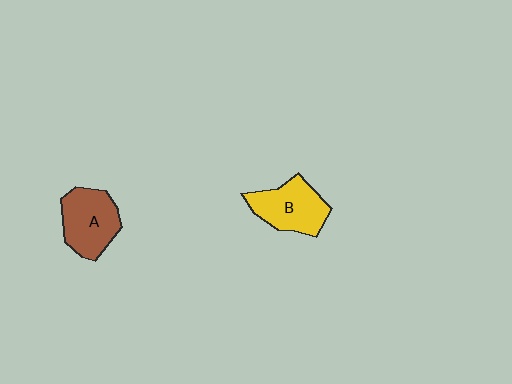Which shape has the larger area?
Shape A (brown).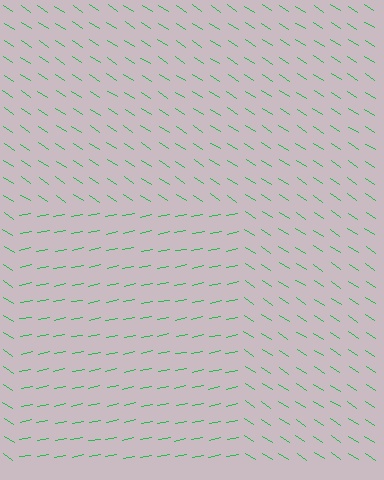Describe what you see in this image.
The image is filled with small green line segments. A rectangle region in the image has lines oriented differently from the surrounding lines, creating a visible texture boundary.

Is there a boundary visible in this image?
Yes, there is a texture boundary formed by a change in line orientation.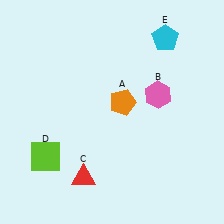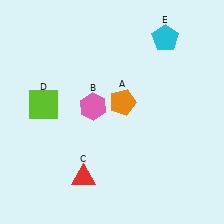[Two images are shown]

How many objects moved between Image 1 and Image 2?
2 objects moved between the two images.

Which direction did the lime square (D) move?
The lime square (D) moved up.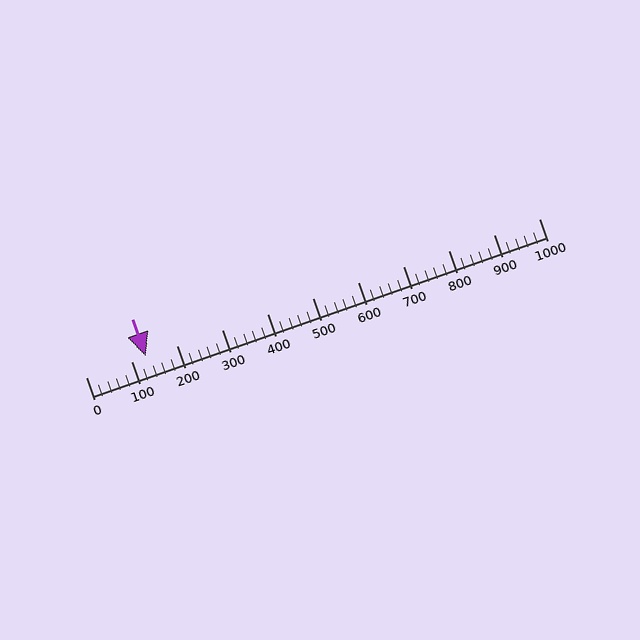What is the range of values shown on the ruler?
The ruler shows values from 0 to 1000.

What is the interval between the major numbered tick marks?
The major tick marks are spaced 100 units apart.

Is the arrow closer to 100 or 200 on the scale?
The arrow is closer to 100.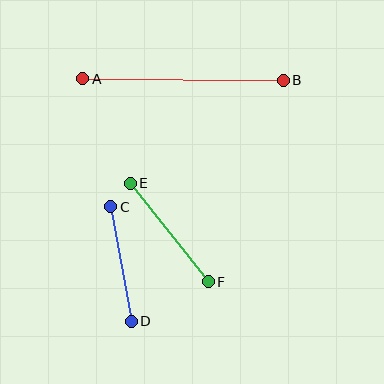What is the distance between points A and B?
The distance is approximately 201 pixels.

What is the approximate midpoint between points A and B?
The midpoint is at approximately (183, 80) pixels.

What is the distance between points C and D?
The distance is approximately 116 pixels.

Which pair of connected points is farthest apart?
Points A and B are farthest apart.